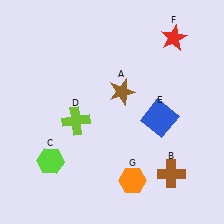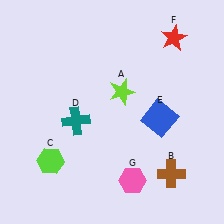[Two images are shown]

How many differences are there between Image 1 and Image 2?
There are 3 differences between the two images.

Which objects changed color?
A changed from brown to lime. D changed from lime to teal. G changed from orange to pink.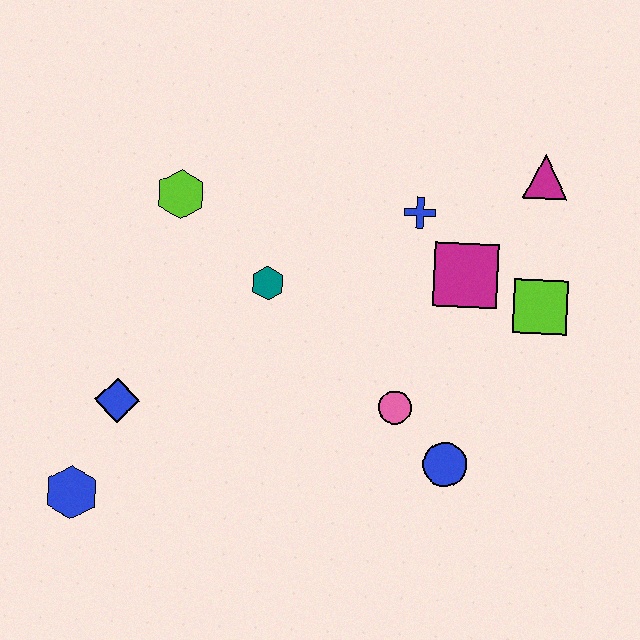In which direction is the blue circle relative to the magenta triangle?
The blue circle is below the magenta triangle.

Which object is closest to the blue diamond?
The blue hexagon is closest to the blue diamond.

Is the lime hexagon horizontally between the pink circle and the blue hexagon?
Yes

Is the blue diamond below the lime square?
Yes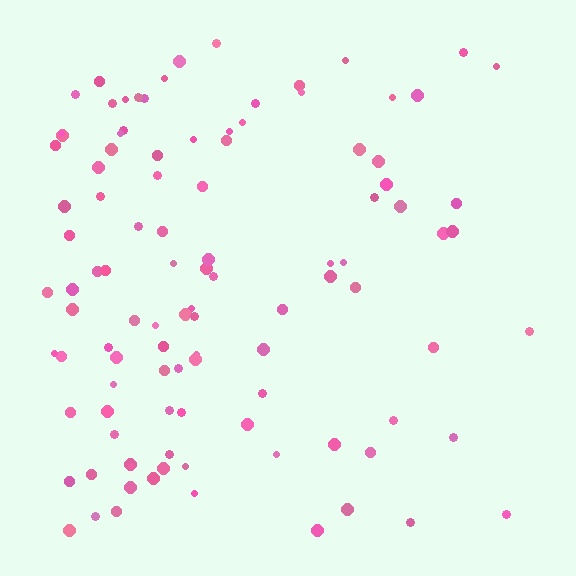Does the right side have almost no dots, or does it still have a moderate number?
Still a moderate number, just noticeably fewer than the left.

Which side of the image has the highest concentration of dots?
The left.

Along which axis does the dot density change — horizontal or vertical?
Horizontal.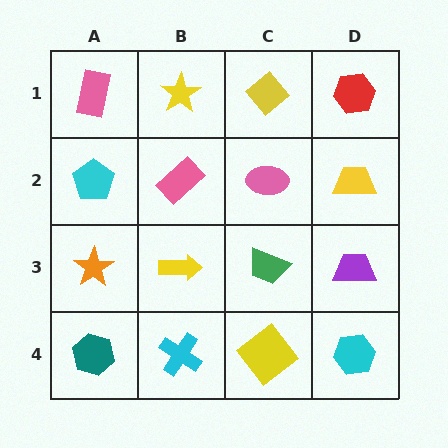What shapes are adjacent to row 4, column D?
A purple trapezoid (row 3, column D), a yellow diamond (row 4, column C).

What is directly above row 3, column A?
A cyan pentagon.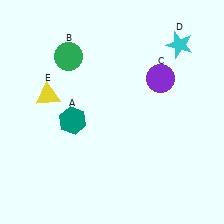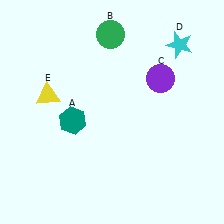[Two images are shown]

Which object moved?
The green circle (B) moved right.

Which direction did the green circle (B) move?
The green circle (B) moved right.